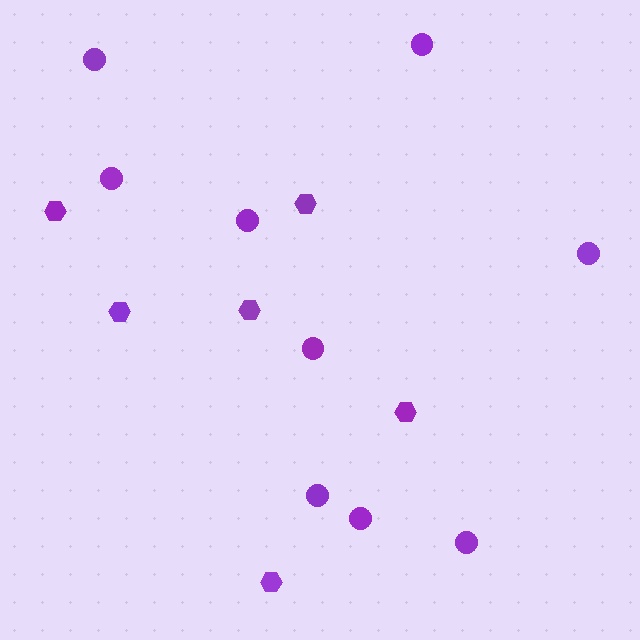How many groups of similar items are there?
There are 2 groups: one group of hexagons (6) and one group of circles (9).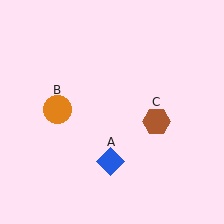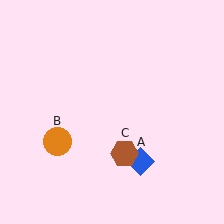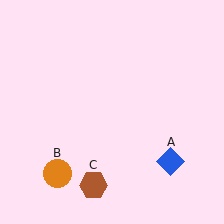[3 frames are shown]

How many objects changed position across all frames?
3 objects changed position: blue diamond (object A), orange circle (object B), brown hexagon (object C).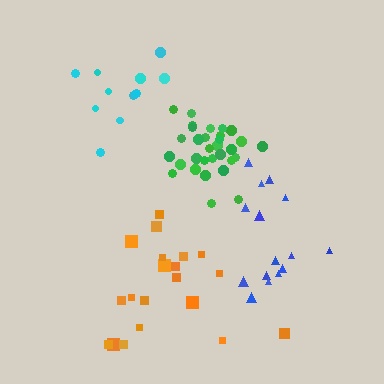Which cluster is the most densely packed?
Green.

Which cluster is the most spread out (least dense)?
Orange.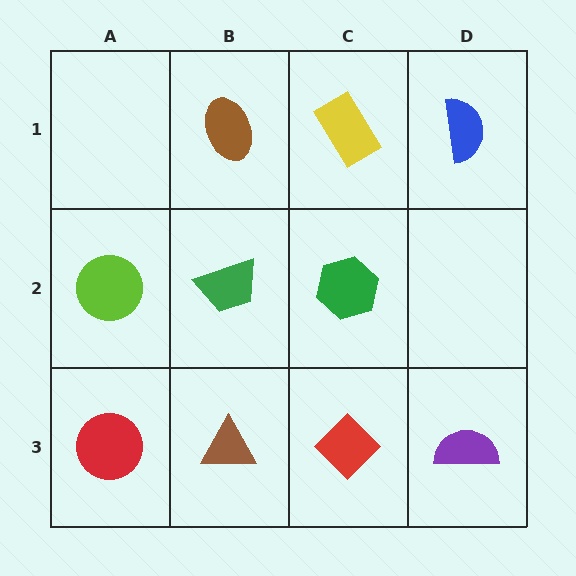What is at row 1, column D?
A blue semicircle.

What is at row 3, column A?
A red circle.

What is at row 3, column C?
A red diamond.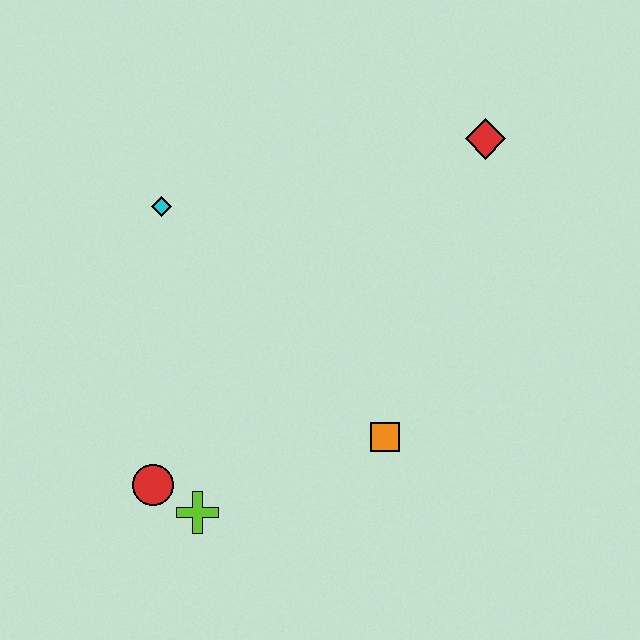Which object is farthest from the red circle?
The red diamond is farthest from the red circle.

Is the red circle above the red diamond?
No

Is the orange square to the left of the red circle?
No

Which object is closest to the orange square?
The lime cross is closest to the orange square.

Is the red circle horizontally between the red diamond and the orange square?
No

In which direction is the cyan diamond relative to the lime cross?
The cyan diamond is above the lime cross.